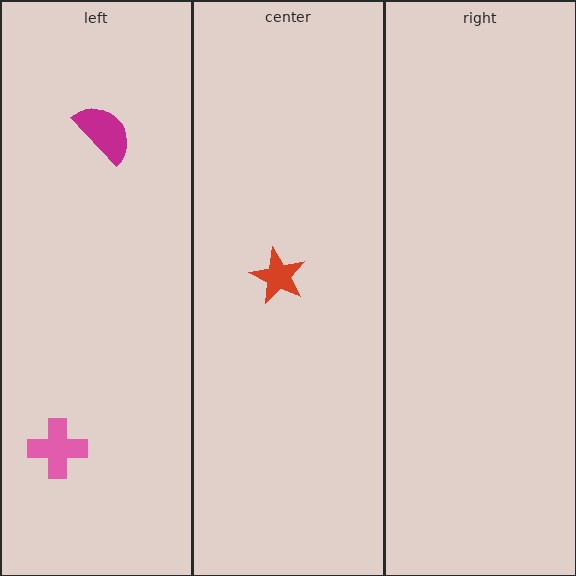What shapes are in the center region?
The red star.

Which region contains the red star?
The center region.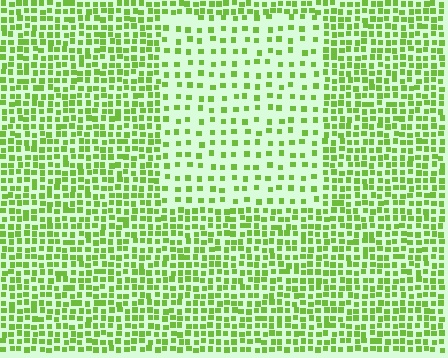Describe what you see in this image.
The image contains small lime elements arranged at two different densities. A rectangle-shaped region is visible where the elements are less densely packed than the surrounding area.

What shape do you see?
I see a rectangle.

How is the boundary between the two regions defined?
The boundary is defined by a change in element density (approximately 2.2x ratio). All elements are the same color, size, and shape.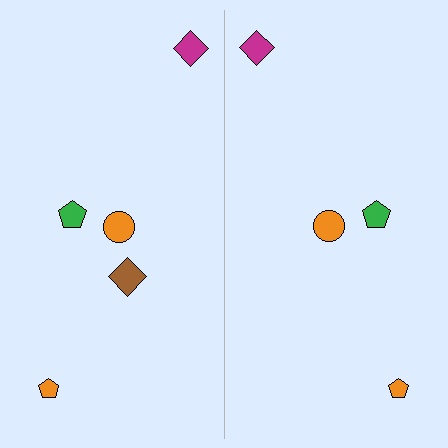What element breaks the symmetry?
A brown diamond is missing from the right side.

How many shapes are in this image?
There are 9 shapes in this image.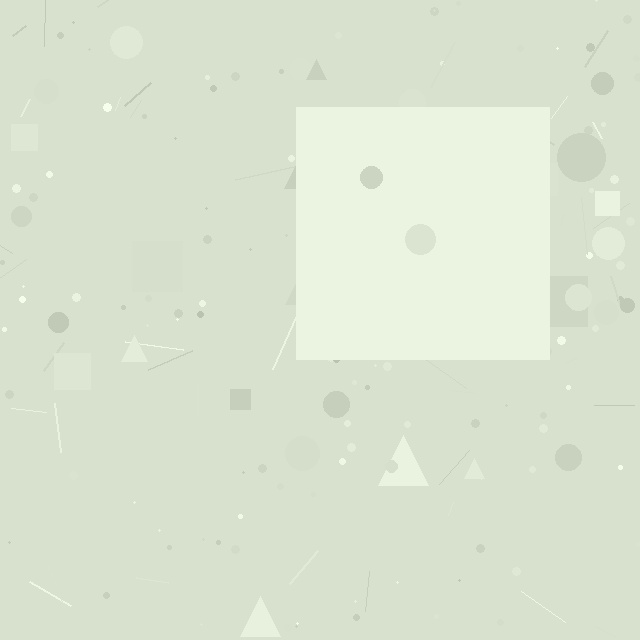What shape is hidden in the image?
A square is hidden in the image.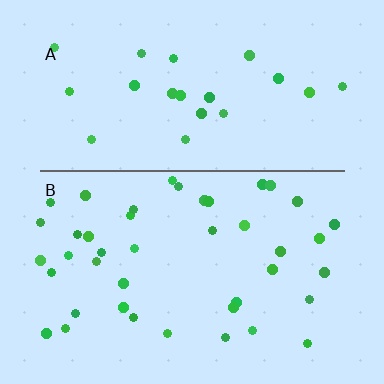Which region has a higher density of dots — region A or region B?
B (the bottom).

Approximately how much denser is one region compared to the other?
Approximately 1.9× — region B over region A.